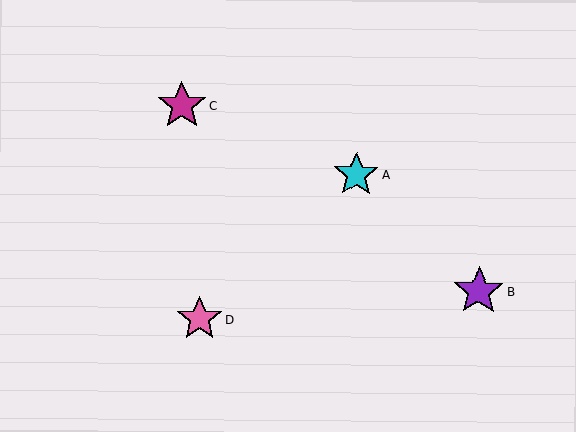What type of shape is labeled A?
Shape A is a cyan star.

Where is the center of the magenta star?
The center of the magenta star is at (182, 106).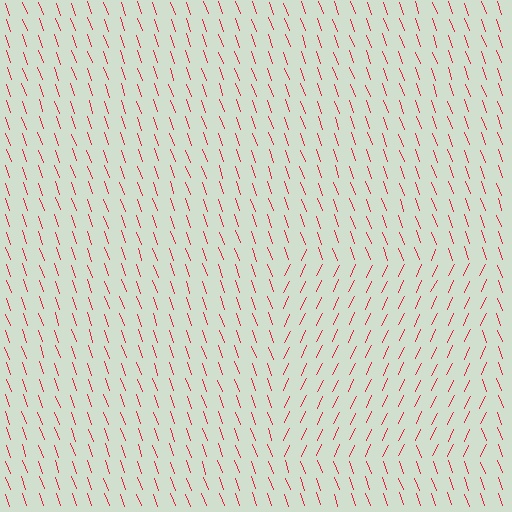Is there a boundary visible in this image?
Yes, there is a texture boundary formed by a change in line orientation.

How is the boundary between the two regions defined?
The boundary is defined purely by a change in line orientation (approximately 45 degrees difference). All lines are the same color and thickness.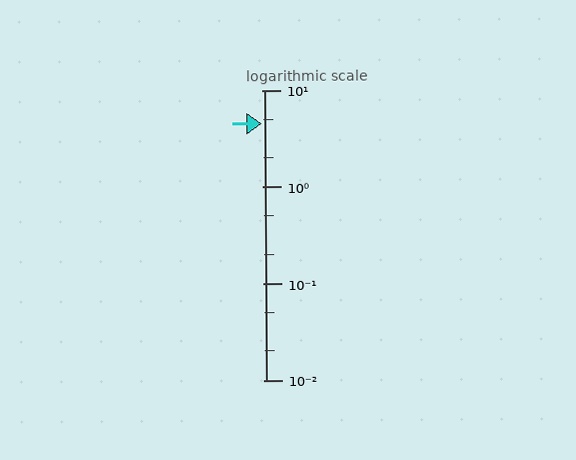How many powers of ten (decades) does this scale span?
The scale spans 3 decades, from 0.01 to 10.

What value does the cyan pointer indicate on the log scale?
The pointer indicates approximately 4.5.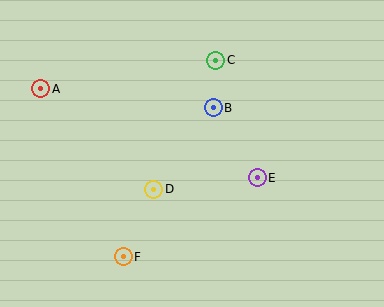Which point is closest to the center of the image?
Point B at (213, 108) is closest to the center.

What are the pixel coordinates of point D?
Point D is at (154, 189).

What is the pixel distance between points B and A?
The distance between B and A is 173 pixels.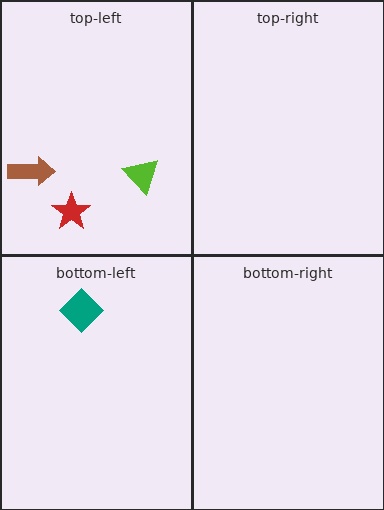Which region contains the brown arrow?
The top-left region.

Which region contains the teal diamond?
The bottom-left region.